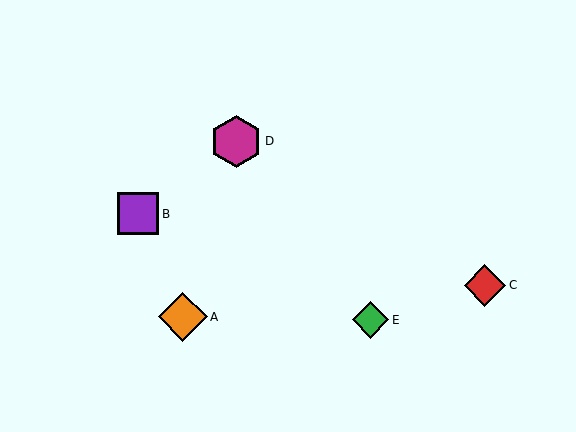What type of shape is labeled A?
Shape A is an orange diamond.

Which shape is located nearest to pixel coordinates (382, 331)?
The green diamond (labeled E) at (370, 320) is nearest to that location.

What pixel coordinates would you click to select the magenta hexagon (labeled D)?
Click at (236, 141) to select the magenta hexagon D.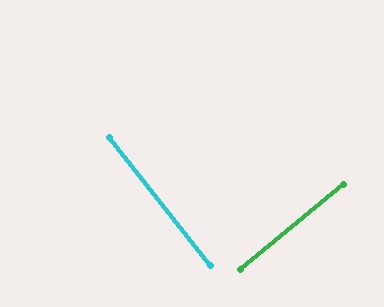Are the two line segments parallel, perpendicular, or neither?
Perpendicular — they meet at approximately 89°.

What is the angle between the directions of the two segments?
Approximately 89 degrees.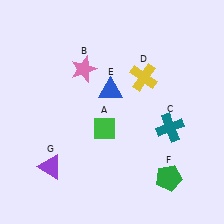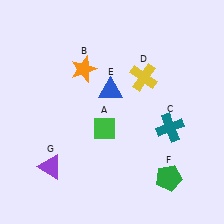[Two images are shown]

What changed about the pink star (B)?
In Image 1, B is pink. In Image 2, it changed to orange.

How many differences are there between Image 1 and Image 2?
There is 1 difference between the two images.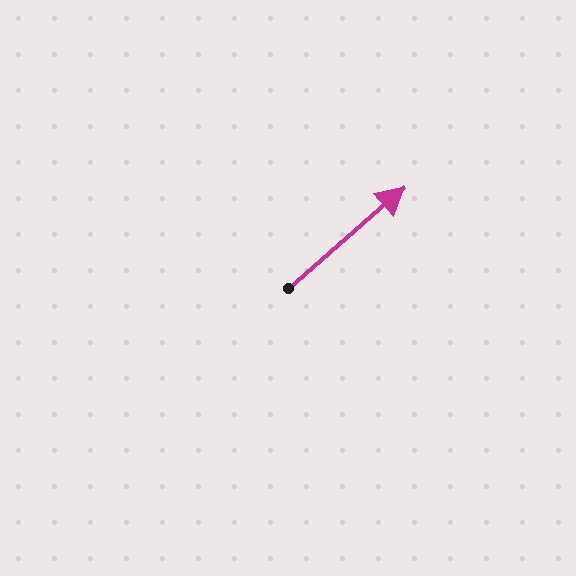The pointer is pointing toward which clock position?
Roughly 2 o'clock.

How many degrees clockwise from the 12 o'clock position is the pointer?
Approximately 49 degrees.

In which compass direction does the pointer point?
Northeast.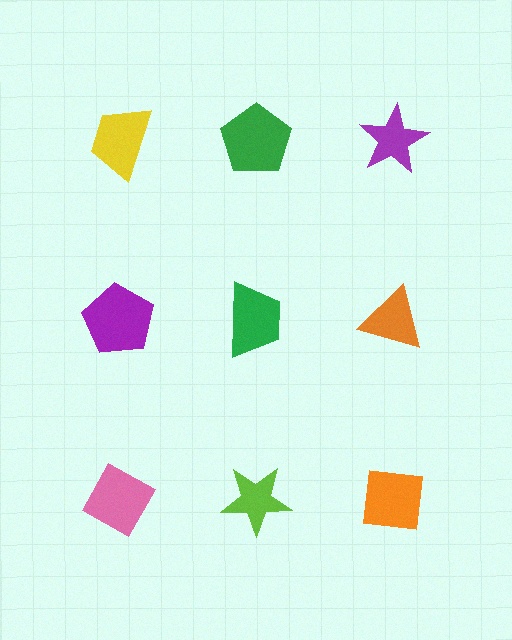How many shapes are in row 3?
3 shapes.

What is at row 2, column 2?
A green trapezoid.